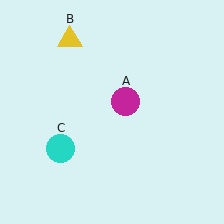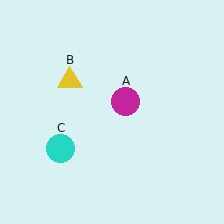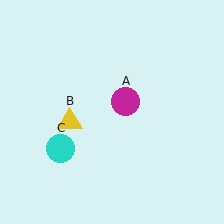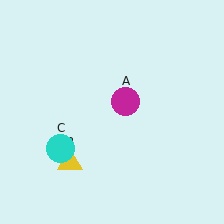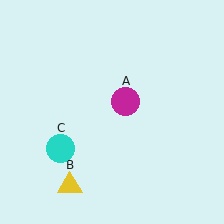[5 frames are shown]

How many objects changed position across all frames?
1 object changed position: yellow triangle (object B).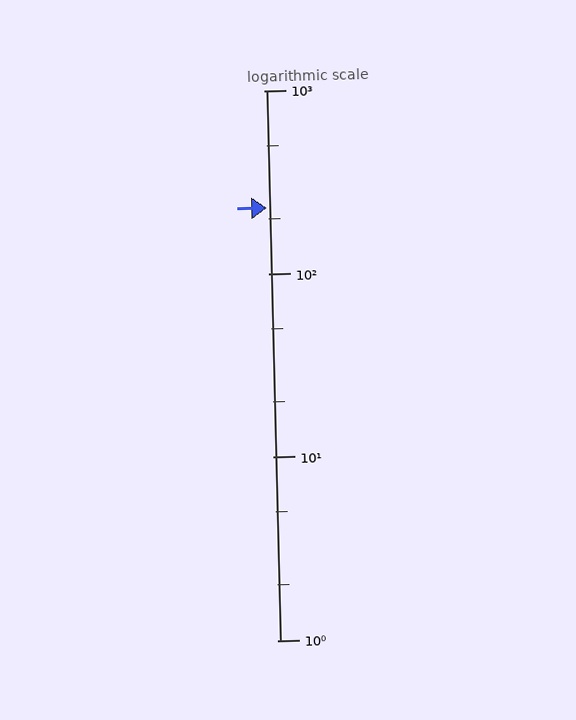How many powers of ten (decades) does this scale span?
The scale spans 3 decades, from 1 to 1000.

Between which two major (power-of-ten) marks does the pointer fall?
The pointer is between 100 and 1000.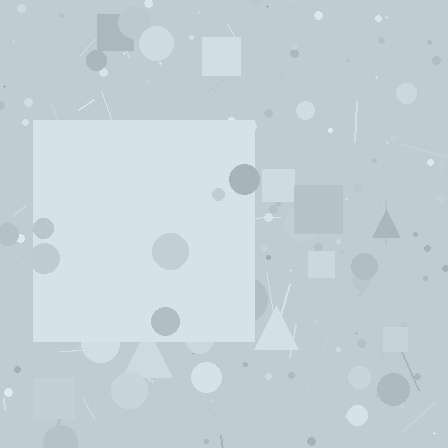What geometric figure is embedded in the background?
A square is embedded in the background.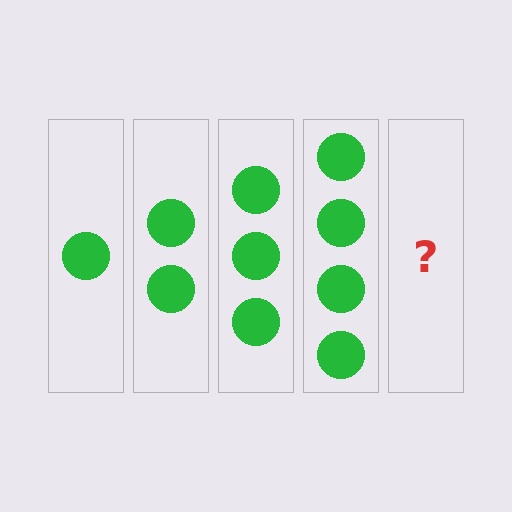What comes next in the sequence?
The next element should be 5 circles.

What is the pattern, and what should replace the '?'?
The pattern is that each step adds one more circle. The '?' should be 5 circles.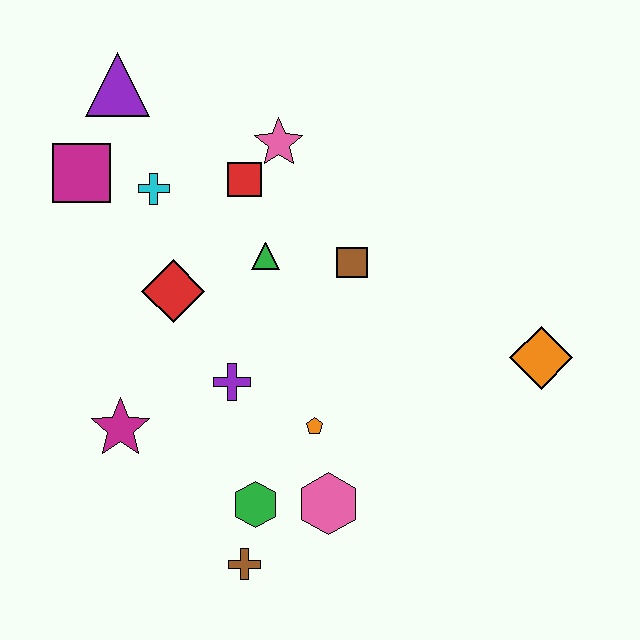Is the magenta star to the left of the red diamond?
Yes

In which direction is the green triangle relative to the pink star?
The green triangle is below the pink star.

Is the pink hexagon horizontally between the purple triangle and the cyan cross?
No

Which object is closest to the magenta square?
The cyan cross is closest to the magenta square.